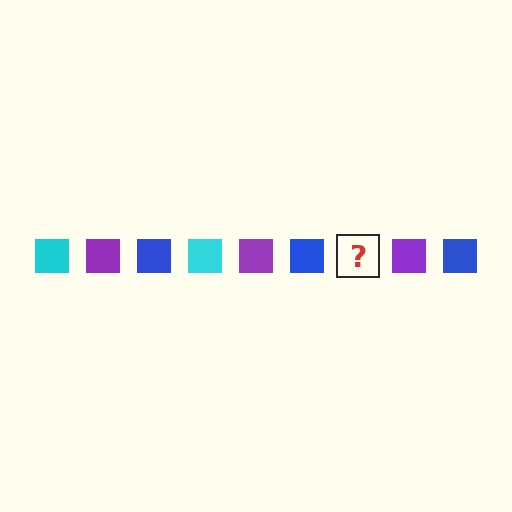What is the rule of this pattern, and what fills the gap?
The rule is that the pattern cycles through cyan, purple, blue squares. The gap should be filled with a cyan square.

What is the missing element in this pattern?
The missing element is a cyan square.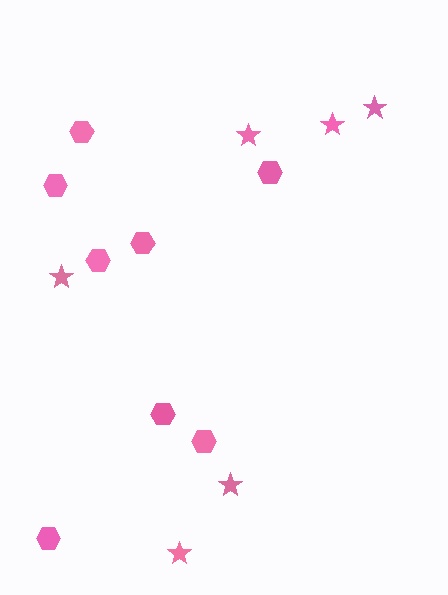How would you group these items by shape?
There are 2 groups: one group of stars (6) and one group of hexagons (8).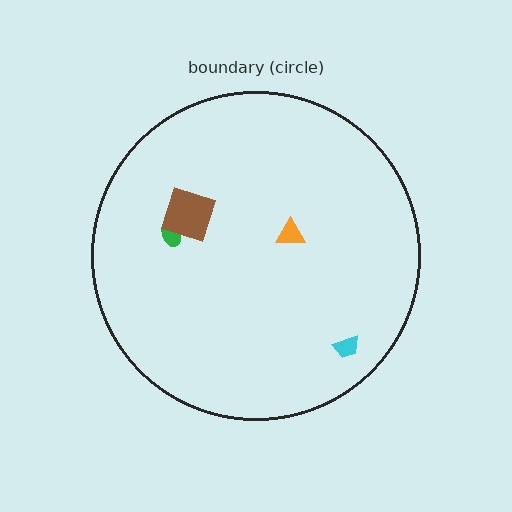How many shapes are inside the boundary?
4 inside, 0 outside.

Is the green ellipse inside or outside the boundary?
Inside.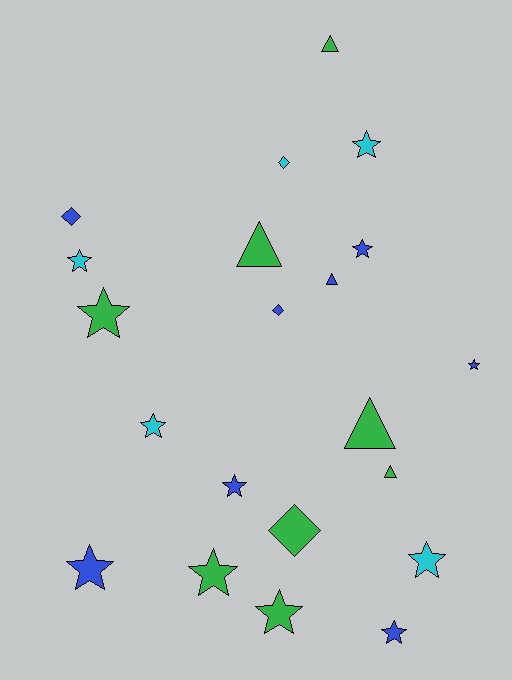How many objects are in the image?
There are 21 objects.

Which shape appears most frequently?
Star, with 12 objects.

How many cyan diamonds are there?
There is 1 cyan diamond.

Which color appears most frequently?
Green, with 8 objects.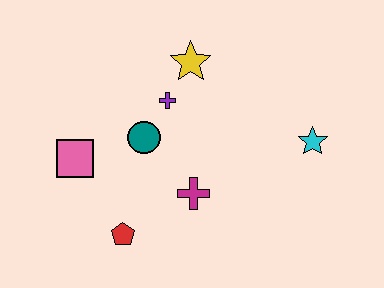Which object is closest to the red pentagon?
The magenta cross is closest to the red pentagon.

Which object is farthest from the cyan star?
The pink square is farthest from the cyan star.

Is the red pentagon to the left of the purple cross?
Yes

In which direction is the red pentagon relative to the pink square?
The red pentagon is below the pink square.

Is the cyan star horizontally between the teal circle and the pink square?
No